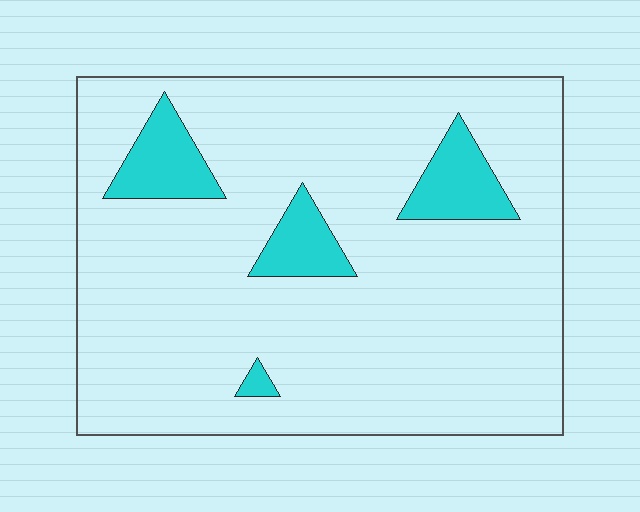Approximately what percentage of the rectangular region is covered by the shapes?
Approximately 10%.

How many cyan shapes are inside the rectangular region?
4.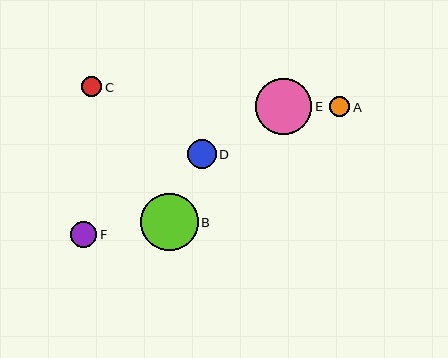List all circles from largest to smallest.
From largest to smallest: B, E, D, F, C, A.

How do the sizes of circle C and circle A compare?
Circle C and circle A are approximately the same size.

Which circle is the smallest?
Circle A is the smallest with a size of approximately 20 pixels.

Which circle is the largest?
Circle B is the largest with a size of approximately 57 pixels.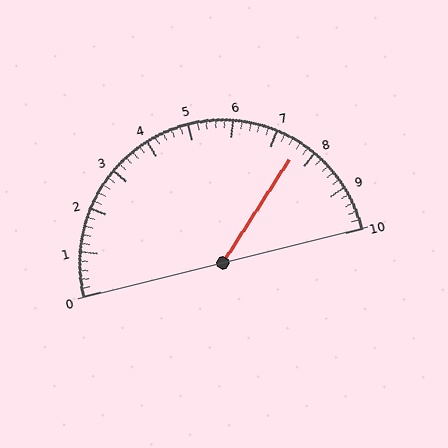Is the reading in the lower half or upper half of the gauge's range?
The reading is in the upper half of the range (0 to 10).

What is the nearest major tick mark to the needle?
The nearest major tick mark is 8.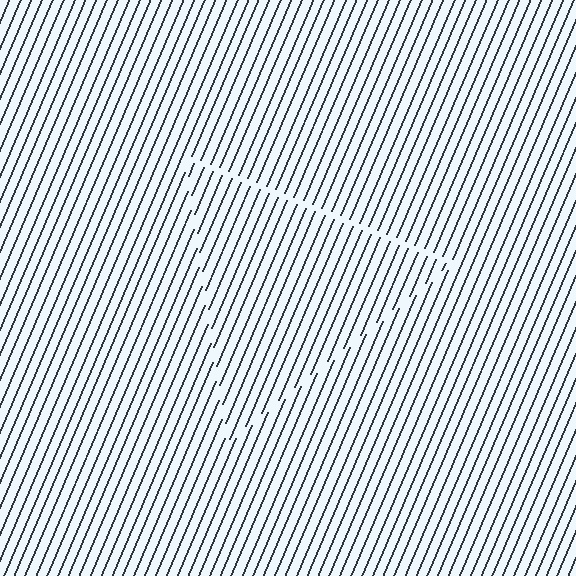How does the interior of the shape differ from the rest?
The interior of the shape contains the same grating, shifted by half a period — the contour is defined by the phase discontinuity where line-ends from the inner and outer gratings abut.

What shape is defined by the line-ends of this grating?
An illusory triangle. The interior of the shape contains the same grating, shifted by half a period — the contour is defined by the phase discontinuity where line-ends from the inner and outer gratings abut.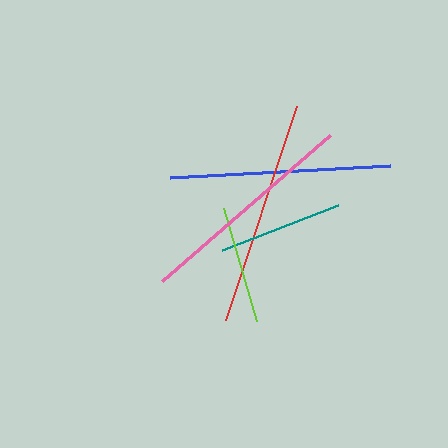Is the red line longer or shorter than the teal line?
The red line is longer than the teal line.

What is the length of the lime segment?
The lime segment is approximately 118 pixels long.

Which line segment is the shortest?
The lime line is the shortest at approximately 118 pixels.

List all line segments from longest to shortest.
From longest to shortest: red, pink, blue, teal, lime.